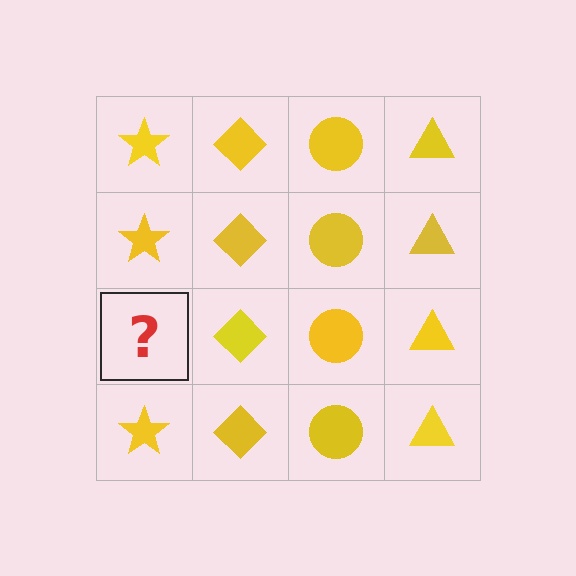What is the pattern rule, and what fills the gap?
The rule is that each column has a consistent shape. The gap should be filled with a yellow star.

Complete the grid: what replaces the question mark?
The question mark should be replaced with a yellow star.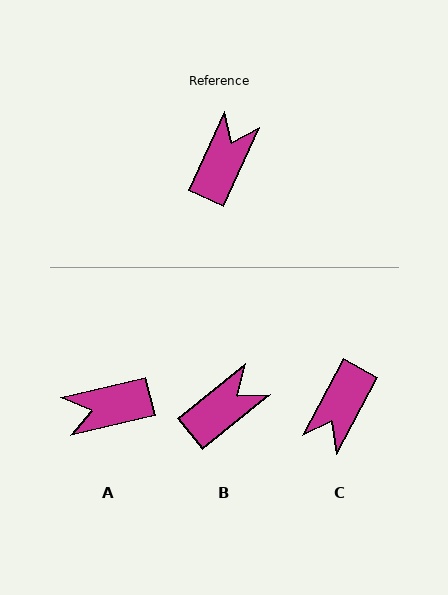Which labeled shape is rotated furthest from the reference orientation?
C, about 176 degrees away.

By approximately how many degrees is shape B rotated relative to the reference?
Approximately 27 degrees clockwise.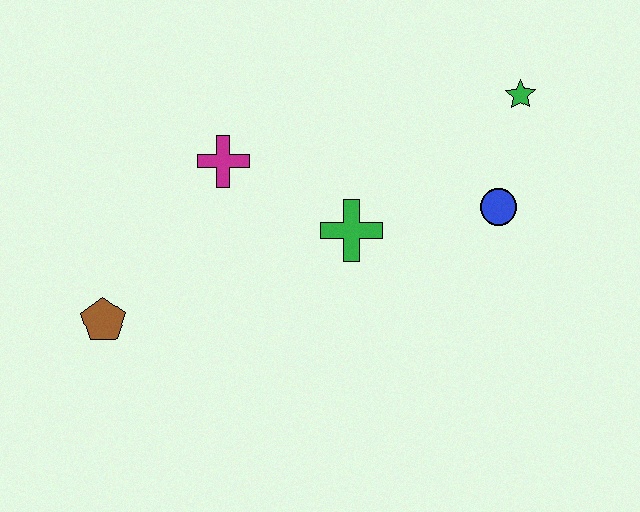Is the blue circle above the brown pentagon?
Yes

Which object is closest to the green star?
The blue circle is closest to the green star.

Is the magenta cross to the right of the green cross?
No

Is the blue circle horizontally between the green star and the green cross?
Yes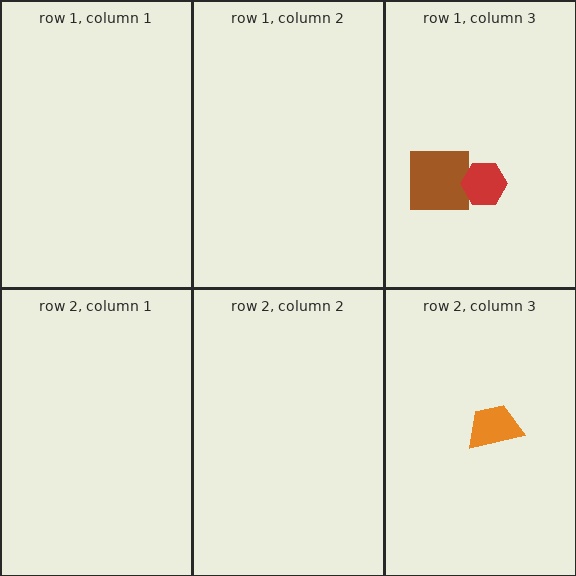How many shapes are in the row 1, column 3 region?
2.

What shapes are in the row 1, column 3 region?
The brown square, the red hexagon.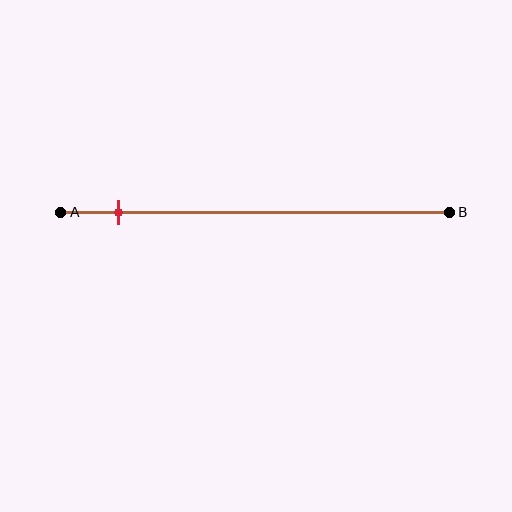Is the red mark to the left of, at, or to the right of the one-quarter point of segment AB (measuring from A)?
The red mark is to the left of the one-quarter point of segment AB.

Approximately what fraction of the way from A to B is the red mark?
The red mark is approximately 15% of the way from A to B.